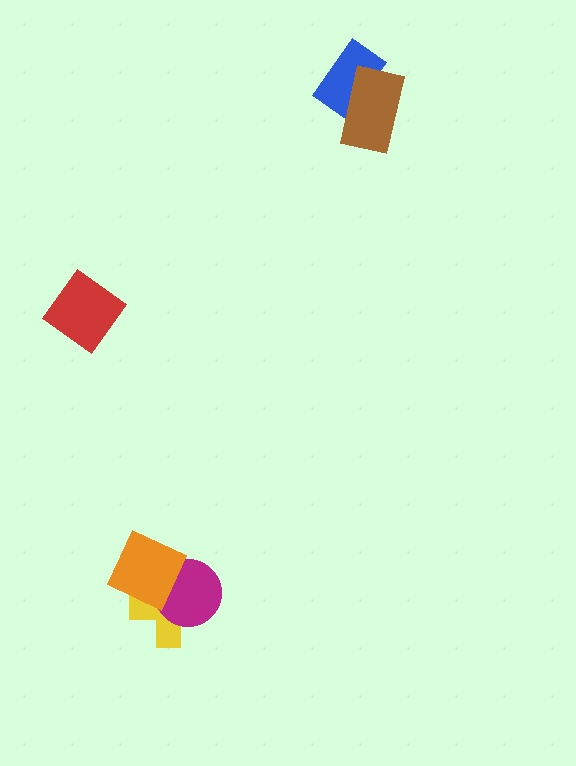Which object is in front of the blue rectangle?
The brown rectangle is in front of the blue rectangle.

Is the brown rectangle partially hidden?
No, no other shape covers it.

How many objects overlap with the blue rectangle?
1 object overlaps with the blue rectangle.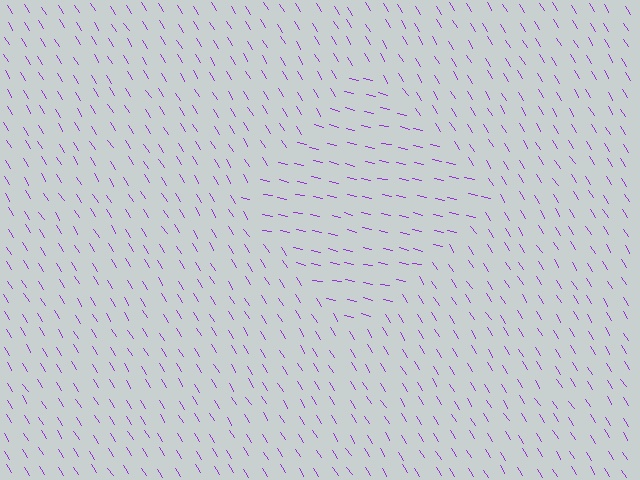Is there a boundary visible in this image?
Yes, there is a texture boundary formed by a change in line orientation.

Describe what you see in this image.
The image is filled with small purple line segments. A diamond region in the image has lines oriented differently from the surrounding lines, creating a visible texture boundary.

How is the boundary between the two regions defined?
The boundary is defined purely by a change in line orientation (approximately 45 degrees difference). All lines are the same color and thickness.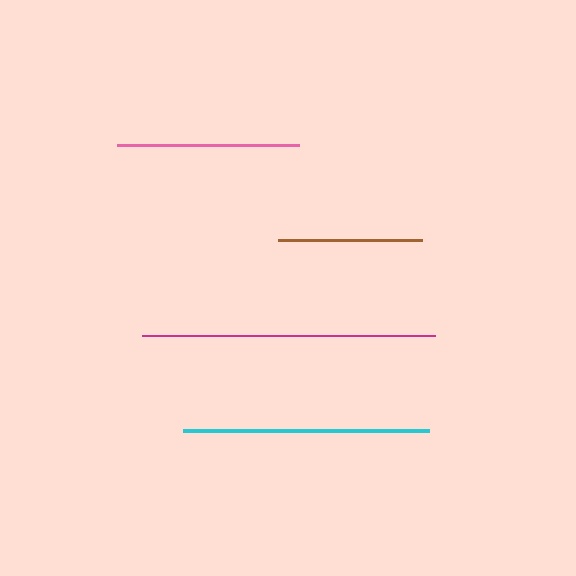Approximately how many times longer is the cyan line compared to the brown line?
The cyan line is approximately 1.7 times the length of the brown line.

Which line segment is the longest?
The magenta line is the longest at approximately 294 pixels.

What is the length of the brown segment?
The brown segment is approximately 143 pixels long.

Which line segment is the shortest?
The brown line is the shortest at approximately 143 pixels.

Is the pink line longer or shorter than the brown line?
The pink line is longer than the brown line.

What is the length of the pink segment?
The pink segment is approximately 182 pixels long.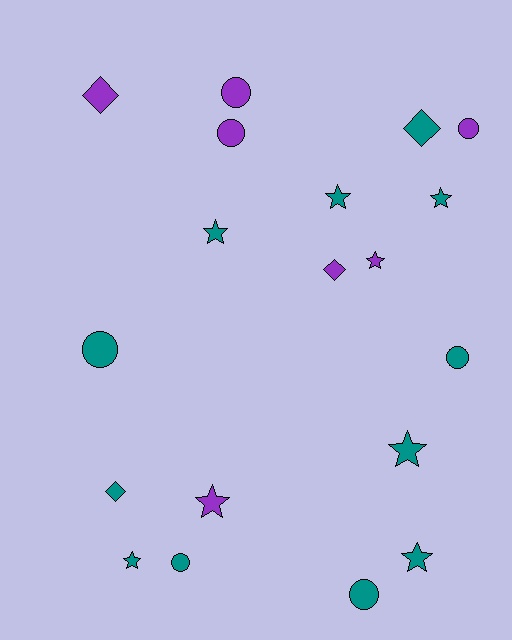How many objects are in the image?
There are 19 objects.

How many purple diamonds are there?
There are 2 purple diamonds.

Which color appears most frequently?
Teal, with 12 objects.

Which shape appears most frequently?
Star, with 8 objects.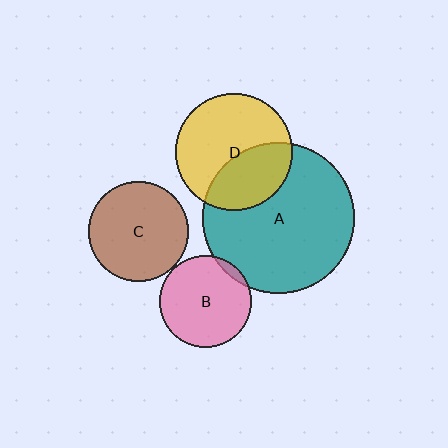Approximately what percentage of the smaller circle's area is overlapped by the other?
Approximately 5%.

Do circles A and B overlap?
Yes.